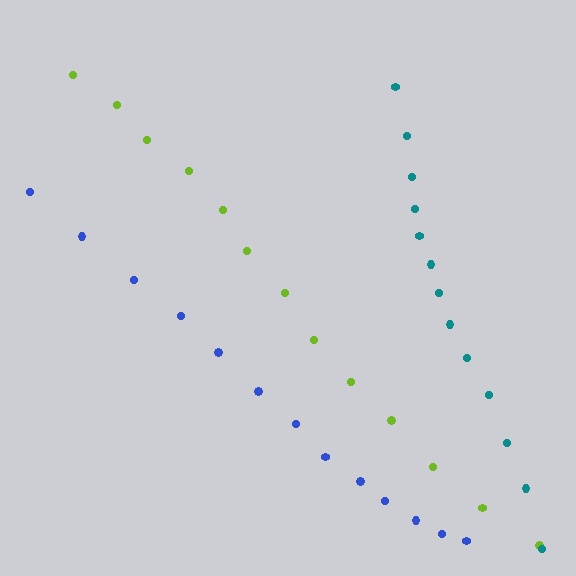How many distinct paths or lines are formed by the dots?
There are 3 distinct paths.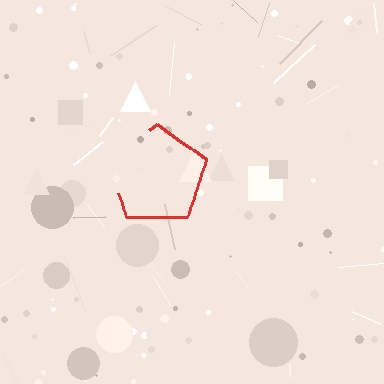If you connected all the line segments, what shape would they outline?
They would outline a pentagon.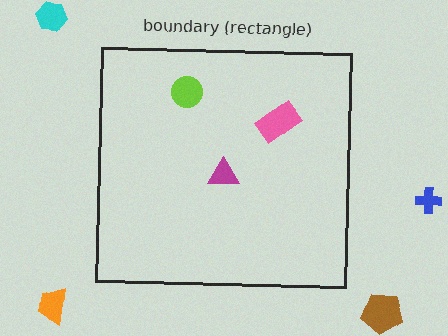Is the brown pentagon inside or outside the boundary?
Outside.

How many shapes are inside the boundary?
3 inside, 4 outside.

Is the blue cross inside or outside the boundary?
Outside.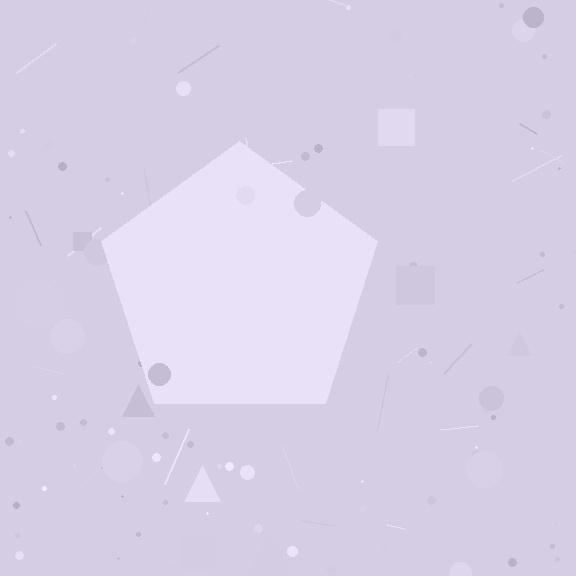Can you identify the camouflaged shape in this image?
The camouflaged shape is a pentagon.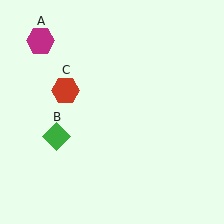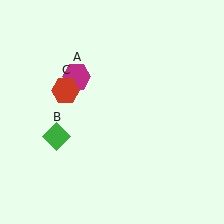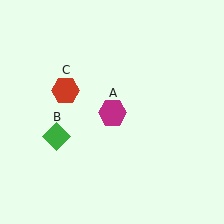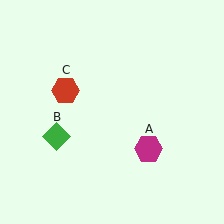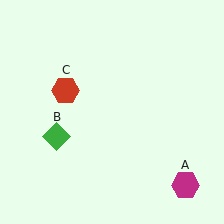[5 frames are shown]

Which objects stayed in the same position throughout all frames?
Green diamond (object B) and red hexagon (object C) remained stationary.